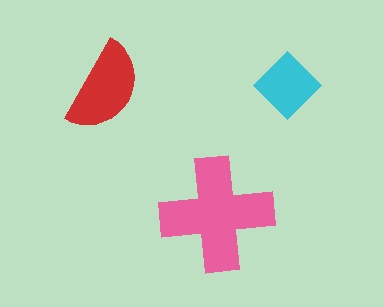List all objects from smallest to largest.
The cyan diamond, the red semicircle, the pink cross.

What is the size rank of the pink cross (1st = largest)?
1st.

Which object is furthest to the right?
The cyan diamond is rightmost.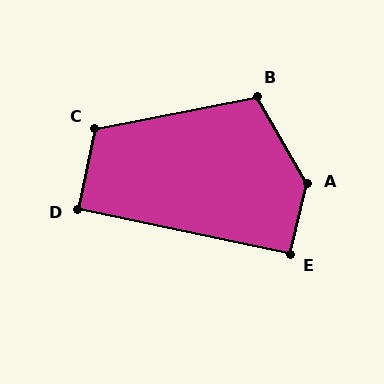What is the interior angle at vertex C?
Approximately 113 degrees (obtuse).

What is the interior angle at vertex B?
Approximately 109 degrees (obtuse).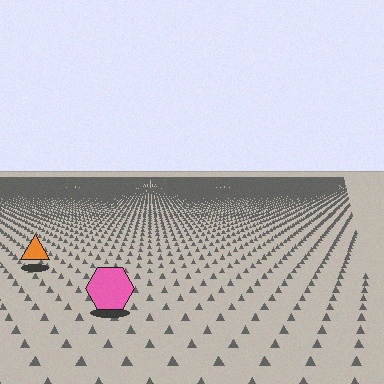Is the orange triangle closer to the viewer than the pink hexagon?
No. The pink hexagon is closer — you can tell from the texture gradient: the ground texture is coarser near it.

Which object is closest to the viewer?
The pink hexagon is closest. The texture marks near it are larger and more spread out.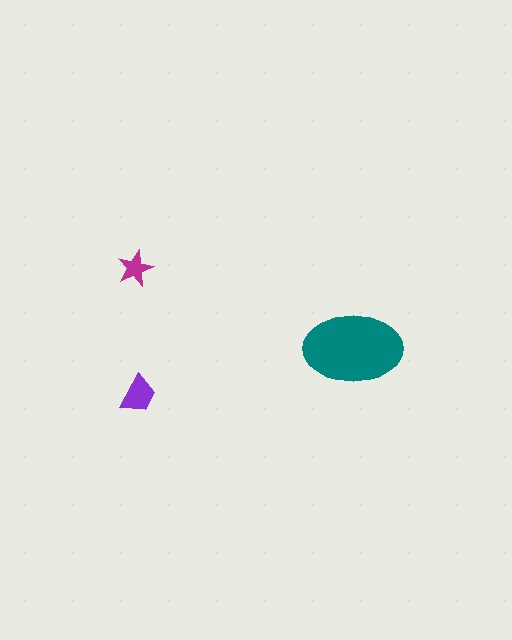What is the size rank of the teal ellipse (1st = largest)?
1st.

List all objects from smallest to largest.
The magenta star, the purple trapezoid, the teal ellipse.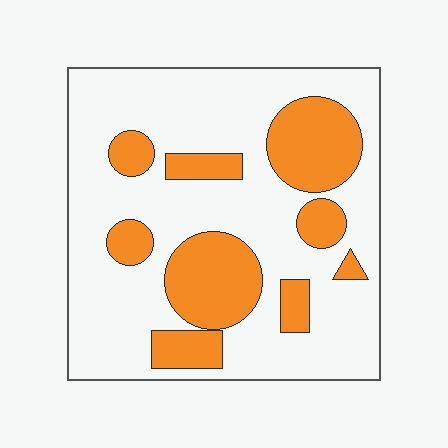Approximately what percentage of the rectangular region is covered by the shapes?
Approximately 30%.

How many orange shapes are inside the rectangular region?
9.